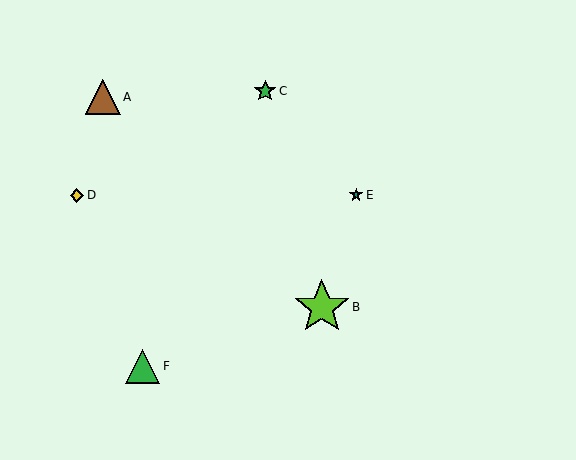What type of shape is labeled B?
Shape B is a lime star.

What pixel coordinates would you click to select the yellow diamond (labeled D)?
Click at (77, 195) to select the yellow diamond D.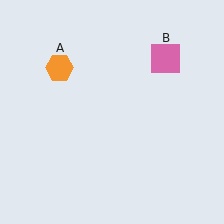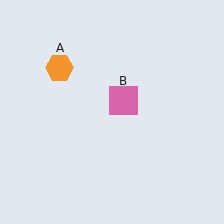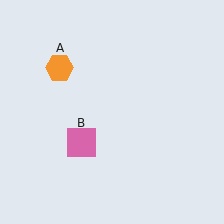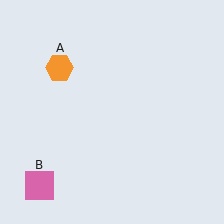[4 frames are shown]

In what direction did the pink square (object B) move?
The pink square (object B) moved down and to the left.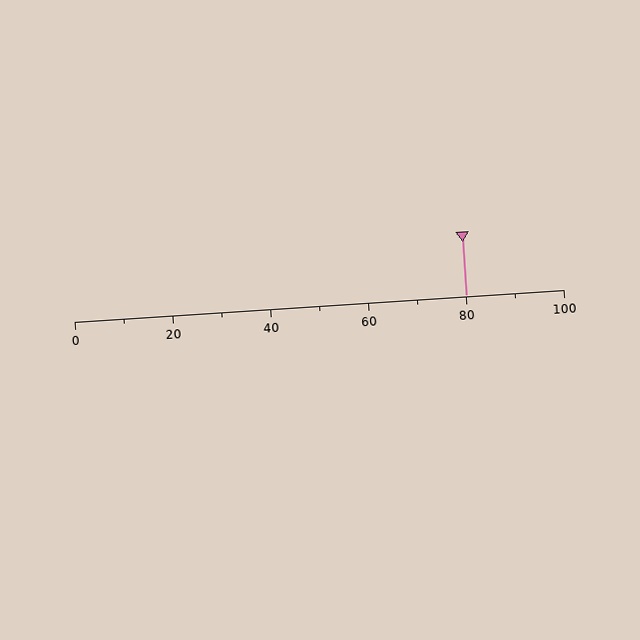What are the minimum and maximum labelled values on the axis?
The axis runs from 0 to 100.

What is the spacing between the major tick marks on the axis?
The major ticks are spaced 20 apart.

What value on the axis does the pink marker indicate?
The marker indicates approximately 80.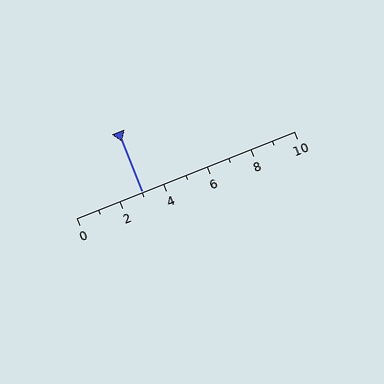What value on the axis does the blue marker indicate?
The marker indicates approximately 3.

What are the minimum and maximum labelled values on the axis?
The axis runs from 0 to 10.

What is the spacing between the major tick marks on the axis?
The major ticks are spaced 2 apart.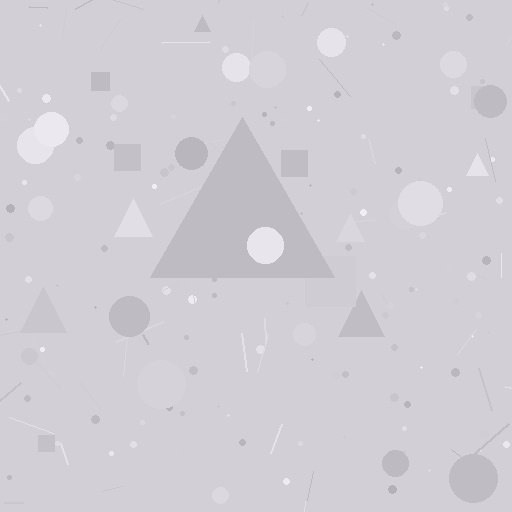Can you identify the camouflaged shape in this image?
The camouflaged shape is a triangle.